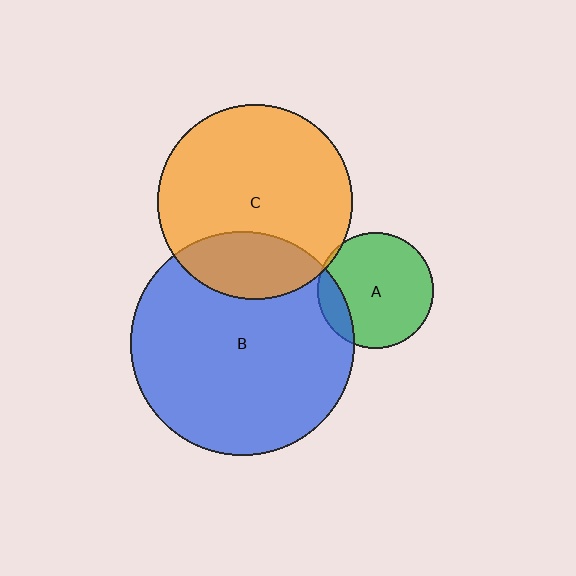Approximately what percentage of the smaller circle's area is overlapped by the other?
Approximately 5%.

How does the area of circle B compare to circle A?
Approximately 3.8 times.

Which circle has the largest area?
Circle B (blue).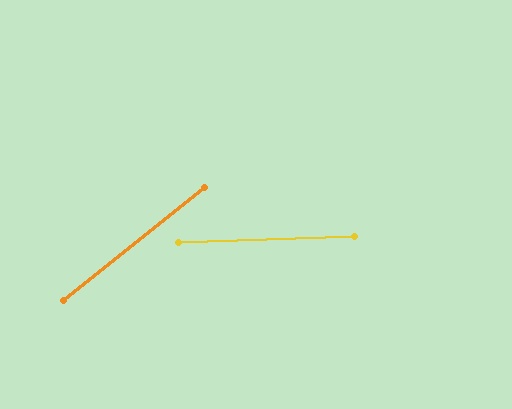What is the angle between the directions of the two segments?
Approximately 37 degrees.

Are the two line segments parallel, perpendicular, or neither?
Neither parallel nor perpendicular — they differ by about 37°.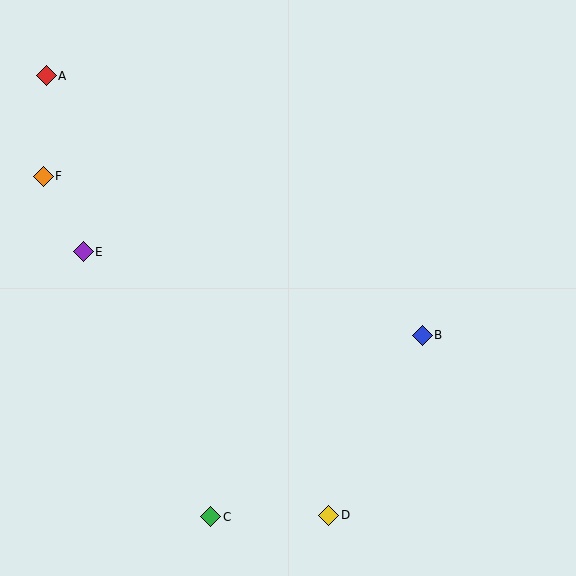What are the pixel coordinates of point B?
Point B is at (422, 335).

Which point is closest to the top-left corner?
Point A is closest to the top-left corner.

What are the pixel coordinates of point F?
Point F is at (43, 176).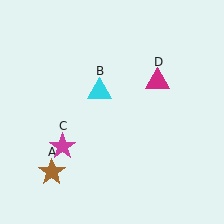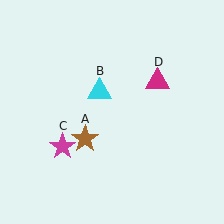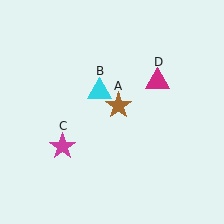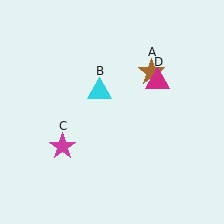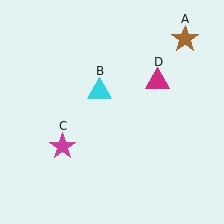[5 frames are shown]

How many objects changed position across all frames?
1 object changed position: brown star (object A).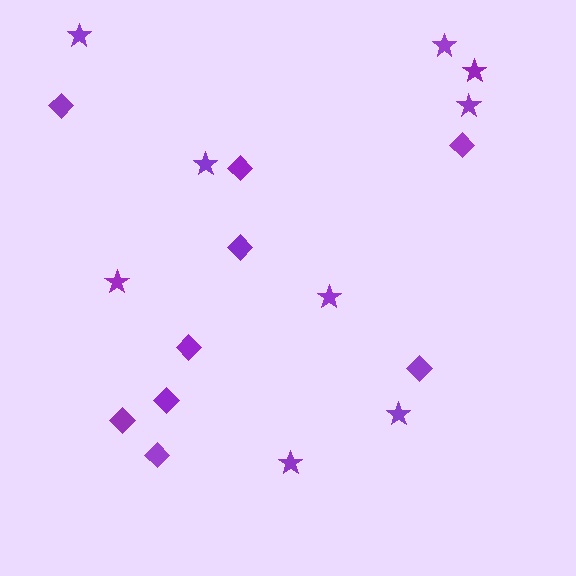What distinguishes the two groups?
There are 2 groups: one group of stars (9) and one group of diamonds (9).